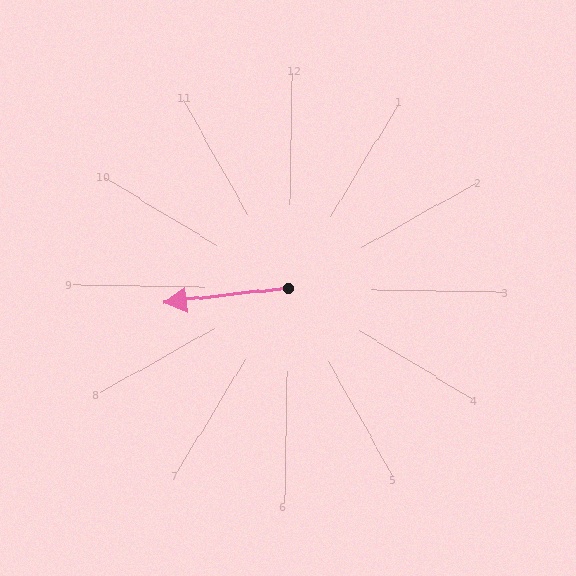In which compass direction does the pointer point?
West.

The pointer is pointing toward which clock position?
Roughly 9 o'clock.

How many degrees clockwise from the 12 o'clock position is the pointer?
Approximately 262 degrees.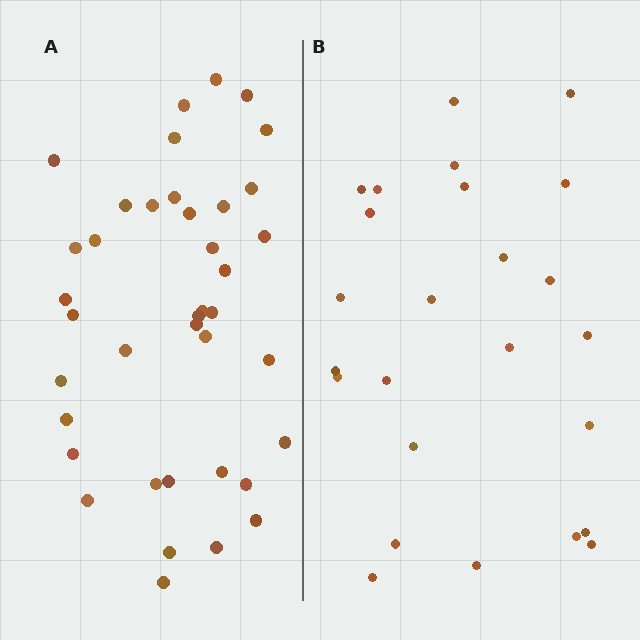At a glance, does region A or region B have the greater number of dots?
Region A (the left region) has more dots.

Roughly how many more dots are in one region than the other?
Region A has approximately 15 more dots than region B.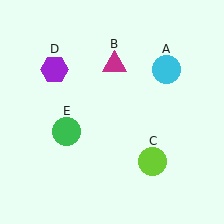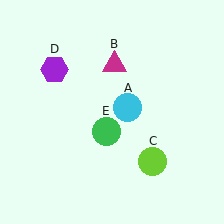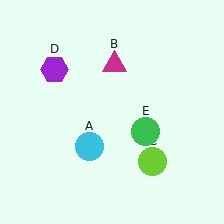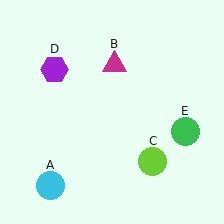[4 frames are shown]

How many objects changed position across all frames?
2 objects changed position: cyan circle (object A), green circle (object E).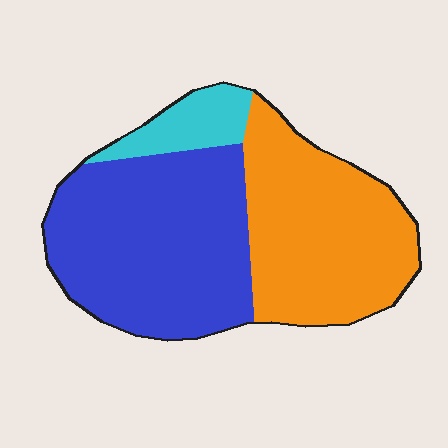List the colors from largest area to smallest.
From largest to smallest: blue, orange, cyan.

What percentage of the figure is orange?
Orange takes up between a quarter and a half of the figure.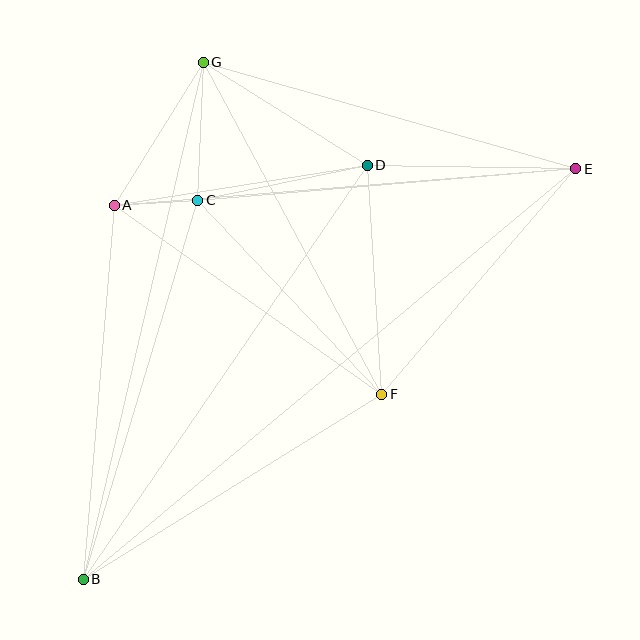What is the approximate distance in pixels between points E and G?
The distance between E and G is approximately 387 pixels.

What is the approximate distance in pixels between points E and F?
The distance between E and F is approximately 297 pixels.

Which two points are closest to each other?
Points A and C are closest to each other.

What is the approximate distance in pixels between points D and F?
The distance between D and F is approximately 229 pixels.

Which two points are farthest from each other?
Points B and E are farthest from each other.